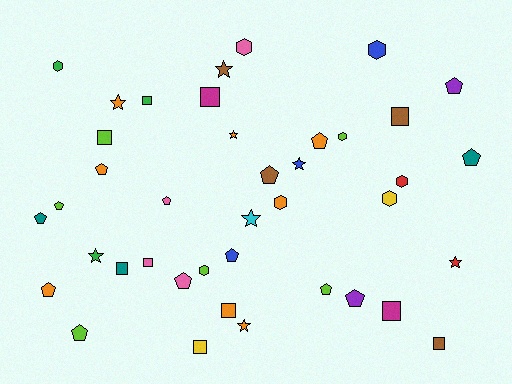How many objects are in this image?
There are 40 objects.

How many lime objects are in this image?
There are 6 lime objects.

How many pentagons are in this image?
There are 14 pentagons.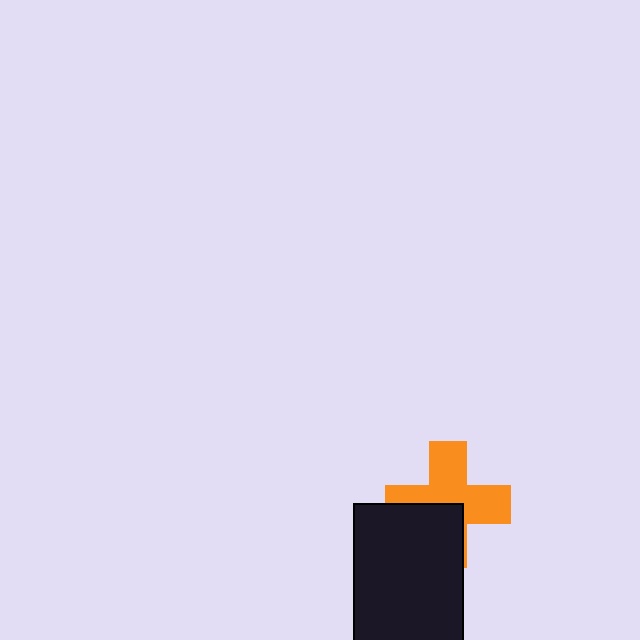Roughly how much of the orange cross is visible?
About half of it is visible (roughly 62%).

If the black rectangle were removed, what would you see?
You would see the complete orange cross.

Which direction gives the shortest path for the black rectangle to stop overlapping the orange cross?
Moving toward the lower-left gives the shortest separation.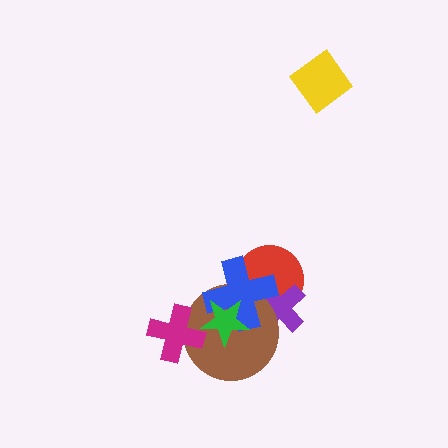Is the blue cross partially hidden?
Yes, it is partially covered by another shape.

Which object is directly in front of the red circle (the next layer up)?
The purple cross is directly in front of the red circle.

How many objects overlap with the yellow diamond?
0 objects overlap with the yellow diamond.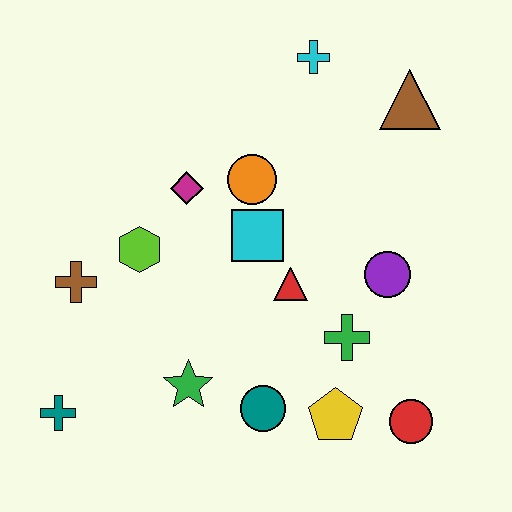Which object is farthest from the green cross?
The teal cross is farthest from the green cross.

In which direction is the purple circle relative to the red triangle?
The purple circle is to the right of the red triangle.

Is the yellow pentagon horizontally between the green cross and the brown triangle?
No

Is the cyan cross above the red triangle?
Yes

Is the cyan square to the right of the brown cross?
Yes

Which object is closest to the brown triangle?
The cyan cross is closest to the brown triangle.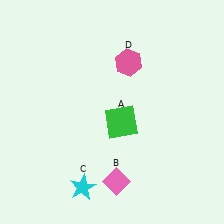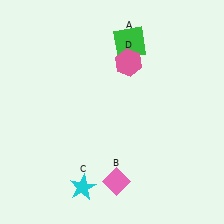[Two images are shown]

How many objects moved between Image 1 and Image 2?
1 object moved between the two images.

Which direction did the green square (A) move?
The green square (A) moved up.